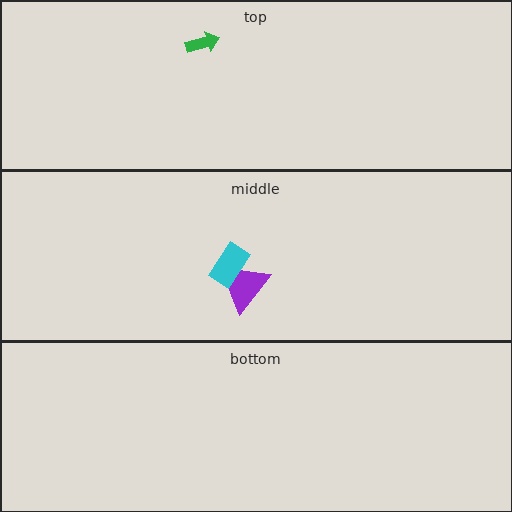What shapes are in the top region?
The green arrow.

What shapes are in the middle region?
The purple triangle, the cyan rectangle.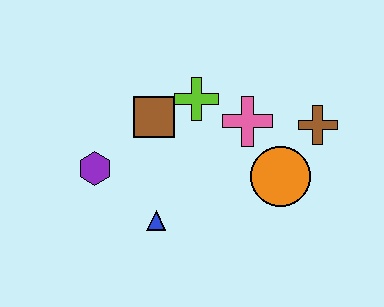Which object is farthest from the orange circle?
The purple hexagon is farthest from the orange circle.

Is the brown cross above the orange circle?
Yes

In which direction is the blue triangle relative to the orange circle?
The blue triangle is to the left of the orange circle.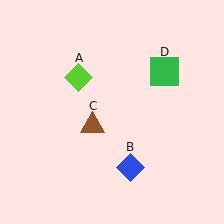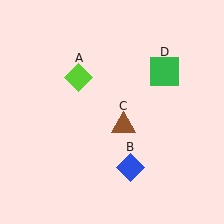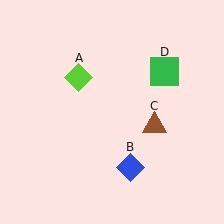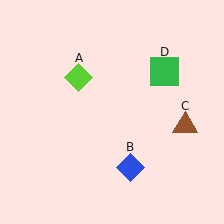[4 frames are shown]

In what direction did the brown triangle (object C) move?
The brown triangle (object C) moved right.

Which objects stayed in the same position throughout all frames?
Lime diamond (object A) and blue diamond (object B) and green square (object D) remained stationary.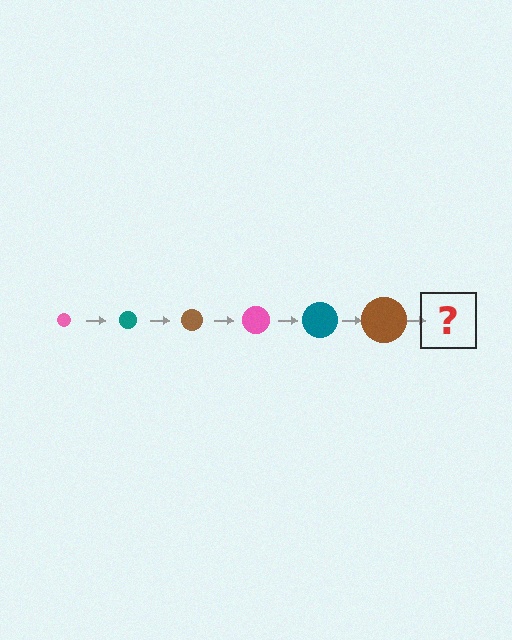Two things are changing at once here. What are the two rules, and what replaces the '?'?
The two rules are that the circle grows larger each step and the color cycles through pink, teal, and brown. The '?' should be a pink circle, larger than the previous one.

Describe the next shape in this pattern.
It should be a pink circle, larger than the previous one.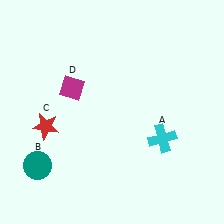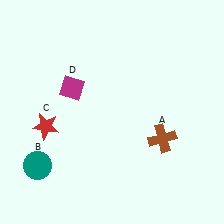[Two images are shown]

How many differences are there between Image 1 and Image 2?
There is 1 difference between the two images.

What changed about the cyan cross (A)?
In Image 1, A is cyan. In Image 2, it changed to brown.